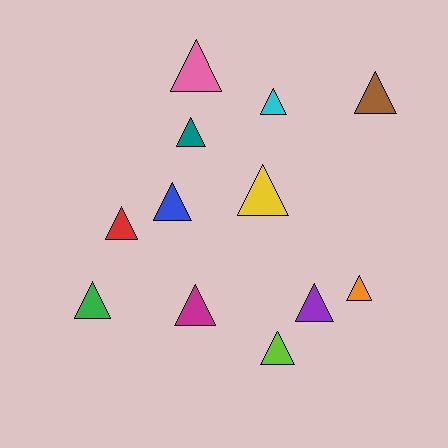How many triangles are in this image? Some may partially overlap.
There are 12 triangles.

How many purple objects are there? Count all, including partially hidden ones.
There is 1 purple object.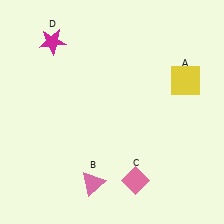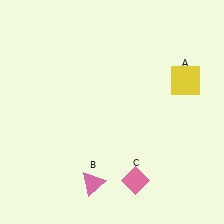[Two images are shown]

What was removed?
The magenta star (D) was removed in Image 2.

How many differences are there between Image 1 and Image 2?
There is 1 difference between the two images.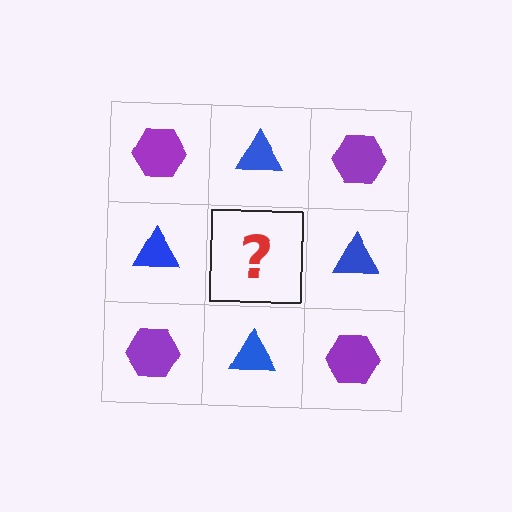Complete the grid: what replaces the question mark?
The question mark should be replaced with a purple hexagon.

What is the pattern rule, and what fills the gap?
The rule is that it alternates purple hexagon and blue triangle in a checkerboard pattern. The gap should be filled with a purple hexagon.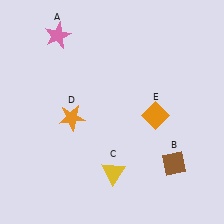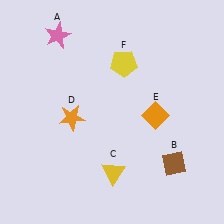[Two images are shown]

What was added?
A yellow pentagon (F) was added in Image 2.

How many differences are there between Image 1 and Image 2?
There is 1 difference between the two images.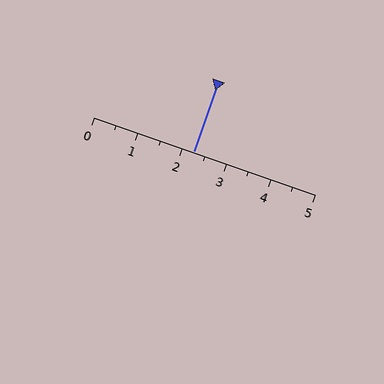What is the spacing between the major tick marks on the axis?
The major ticks are spaced 1 apart.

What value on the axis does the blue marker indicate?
The marker indicates approximately 2.2.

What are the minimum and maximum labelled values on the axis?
The axis runs from 0 to 5.